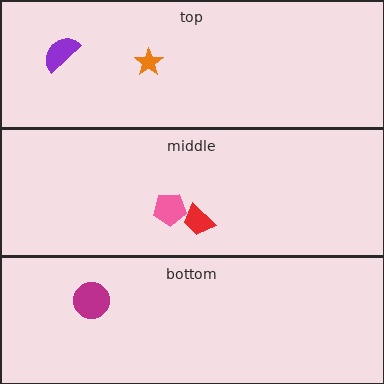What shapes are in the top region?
The purple semicircle, the orange star.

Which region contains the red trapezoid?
The middle region.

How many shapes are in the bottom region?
1.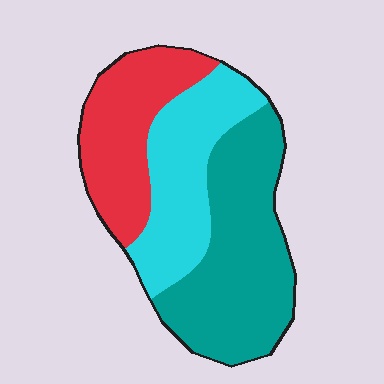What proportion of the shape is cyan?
Cyan takes up between a quarter and a half of the shape.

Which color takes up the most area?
Teal, at roughly 45%.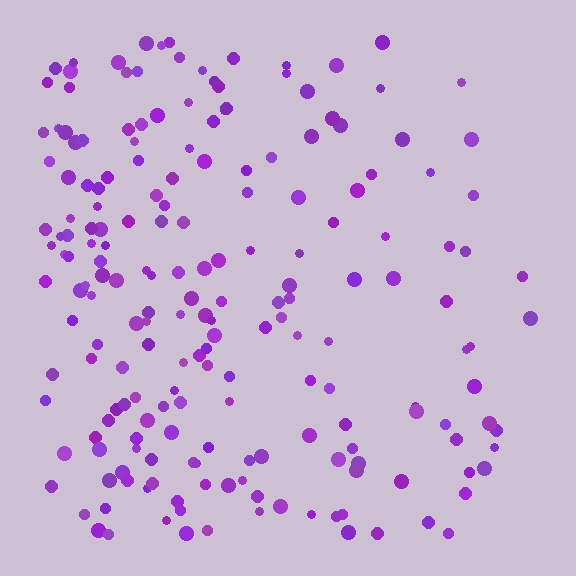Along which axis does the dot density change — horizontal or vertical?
Horizontal.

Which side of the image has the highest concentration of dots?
The left.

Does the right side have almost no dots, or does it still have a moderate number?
Still a moderate number, just noticeably fewer than the left.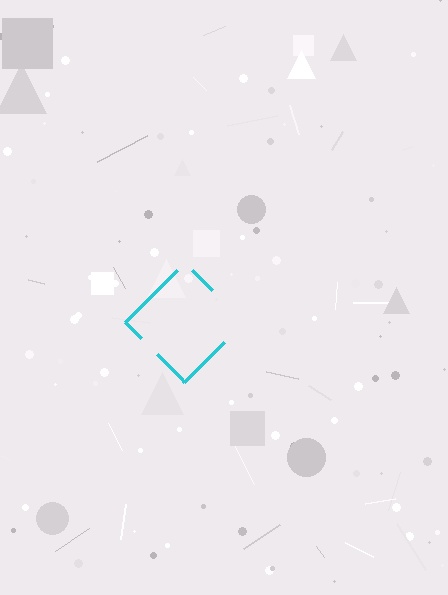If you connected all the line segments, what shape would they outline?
They would outline a diamond.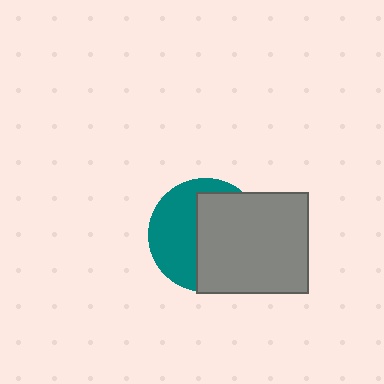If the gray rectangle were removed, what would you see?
You would see the complete teal circle.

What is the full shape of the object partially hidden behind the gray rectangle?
The partially hidden object is a teal circle.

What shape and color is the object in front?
The object in front is a gray rectangle.